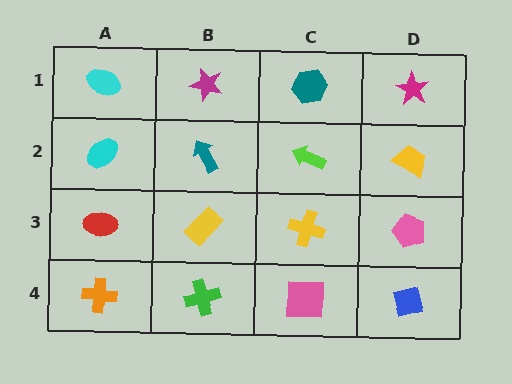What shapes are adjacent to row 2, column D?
A magenta star (row 1, column D), a pink pentagon (row 3, column D), a lime arrow (row 2, column C).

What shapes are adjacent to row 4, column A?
A red ellipse (row 3, column A), a green cross (row 4, column B).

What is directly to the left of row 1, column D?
A teal hexagon.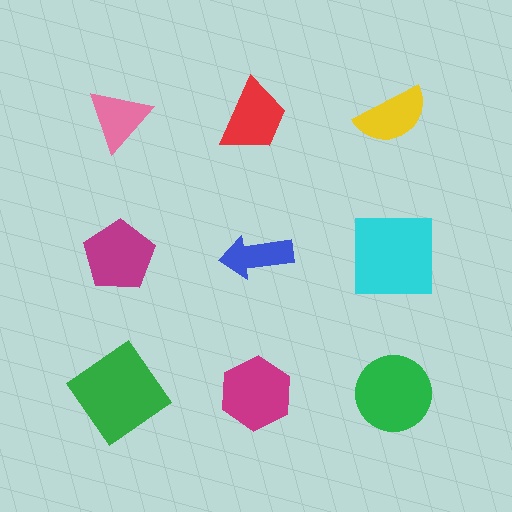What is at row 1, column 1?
A pink triangle.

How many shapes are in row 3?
3 shapes.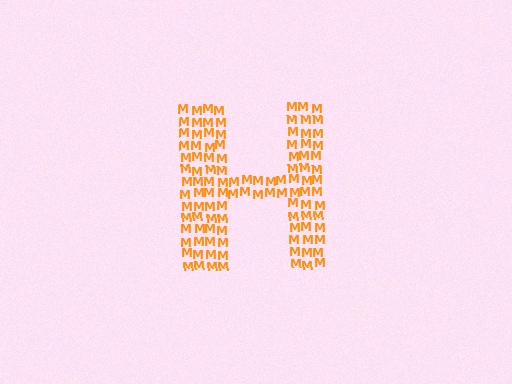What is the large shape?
The large shape is the letter H.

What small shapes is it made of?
It is made of small letter M's.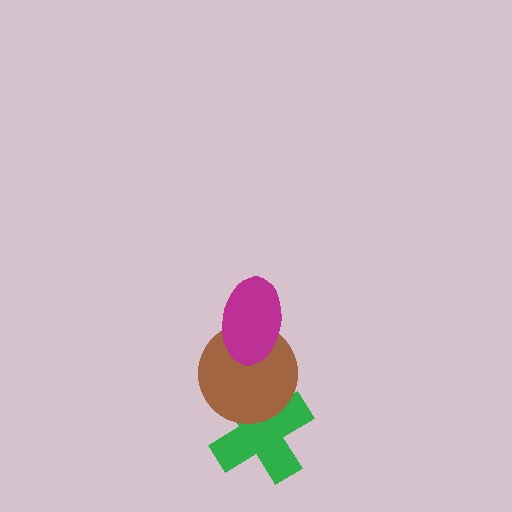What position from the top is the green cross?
The green cross is 3rd from the top.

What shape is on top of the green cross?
The brown circle is on top of the green cross.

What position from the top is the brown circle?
The brown circle is 2nd from the top.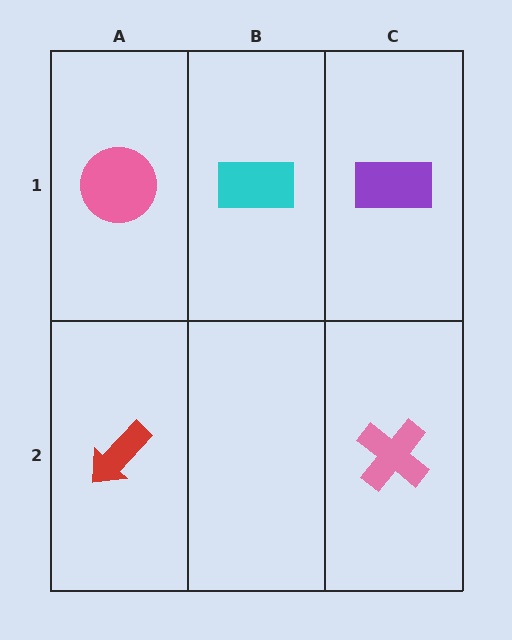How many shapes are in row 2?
2 shapes.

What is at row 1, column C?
A purple rectangle.